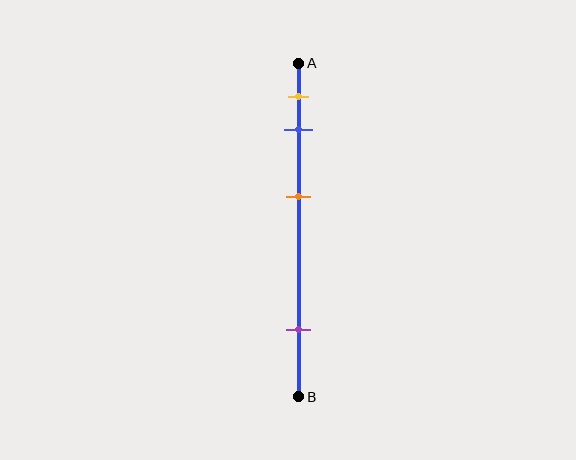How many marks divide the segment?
There are 4 marks dividing the segment.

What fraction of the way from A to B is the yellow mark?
The yellow mark is approximately 10% (0.1) of the way from A to B.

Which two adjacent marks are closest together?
The yellow and blue marks are the closest adjacent pair.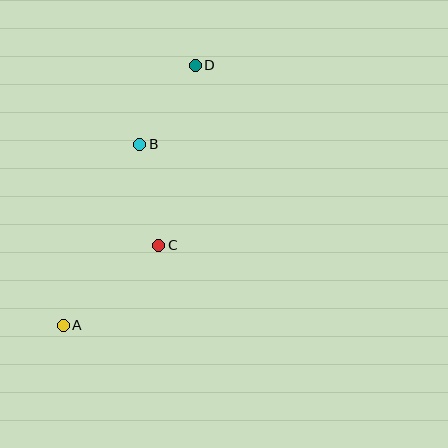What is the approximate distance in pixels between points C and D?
The distance between C and D is approximately 184 pixels.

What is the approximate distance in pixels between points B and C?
The distance between B and C is approximately 103 pixels.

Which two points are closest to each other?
Points B and D are closest to each other.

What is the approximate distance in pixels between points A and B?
The distance between A and B is approximately 196 pixels.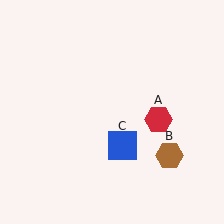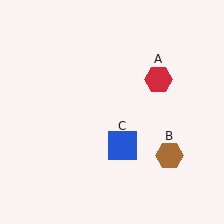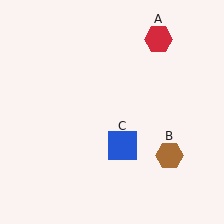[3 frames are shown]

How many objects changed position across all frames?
1 object changed position: red hexagon (object A).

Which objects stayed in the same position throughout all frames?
Brown hexagon (object B) and blue square (object C) remained stationary.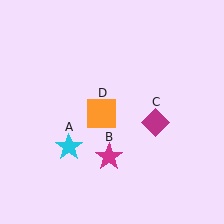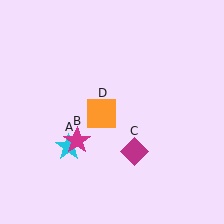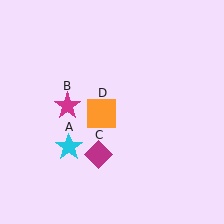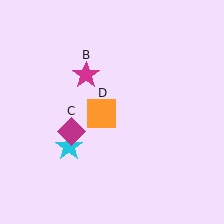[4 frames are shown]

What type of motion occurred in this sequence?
The magenta star (object B), magenta diamond (object C) rotated clockwise around the center of the scene.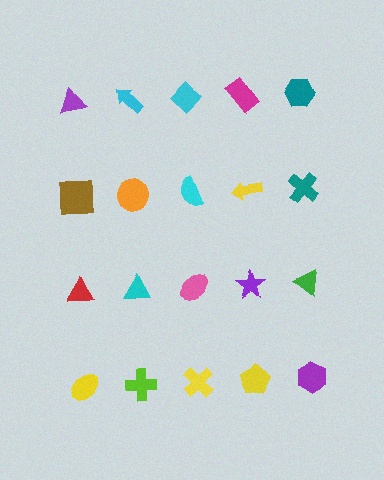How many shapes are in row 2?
5 shapes.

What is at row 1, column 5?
A teal hexagon.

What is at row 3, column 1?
A red triangle.